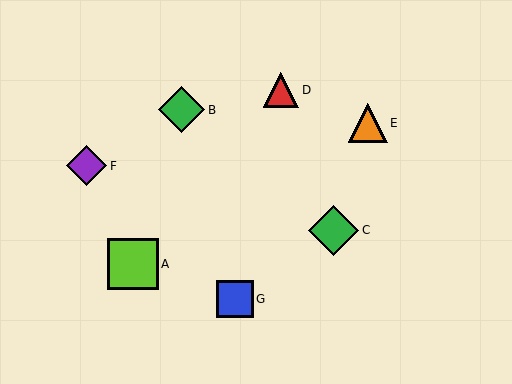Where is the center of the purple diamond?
The center of the purple diamond is at (87, 166).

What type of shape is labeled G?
Shape G is a blue square.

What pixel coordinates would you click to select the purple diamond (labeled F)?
Click at (87, 166) to select the purple diamond F.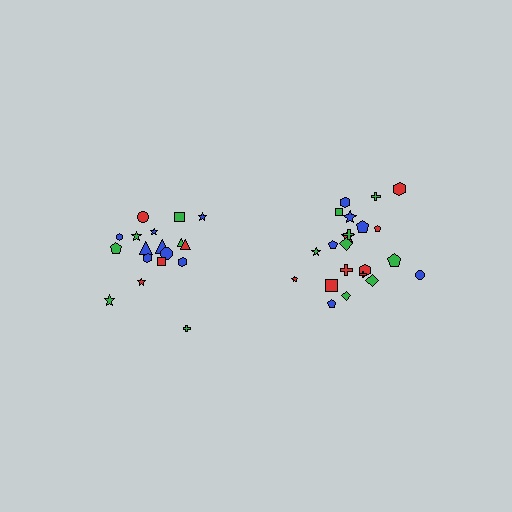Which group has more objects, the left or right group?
The right group.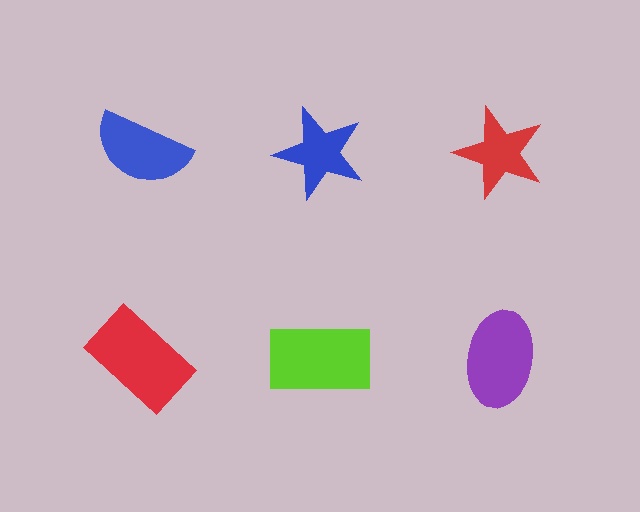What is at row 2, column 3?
A purple ellipse.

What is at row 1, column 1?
A blue semicircle.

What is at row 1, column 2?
A blue star.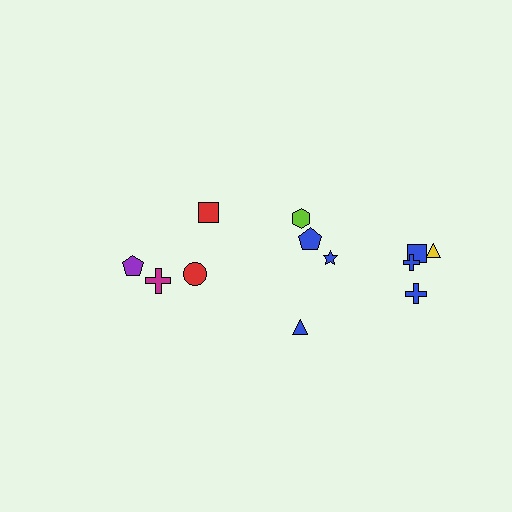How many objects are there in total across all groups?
There are 12 objects.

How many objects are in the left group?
There are 4 objects.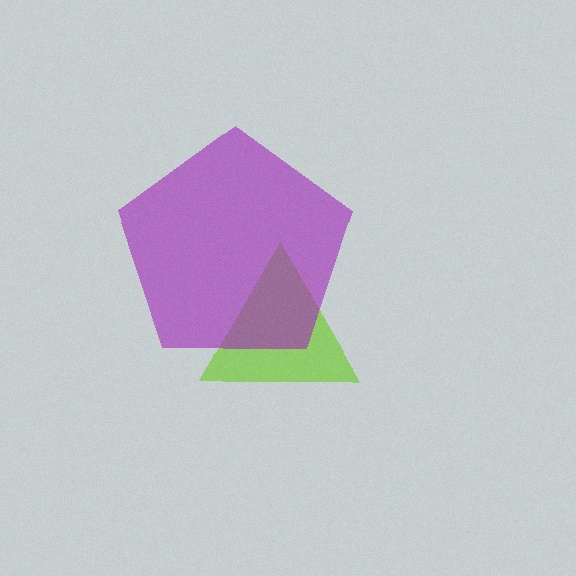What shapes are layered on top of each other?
The layered shapes are: a lime triangle, a purple pentagon.